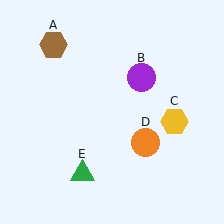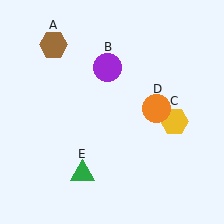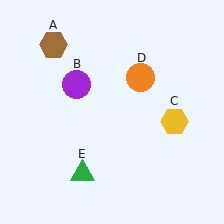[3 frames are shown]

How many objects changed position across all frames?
2 objects changed position: purple circle (object B), orange circle (object D).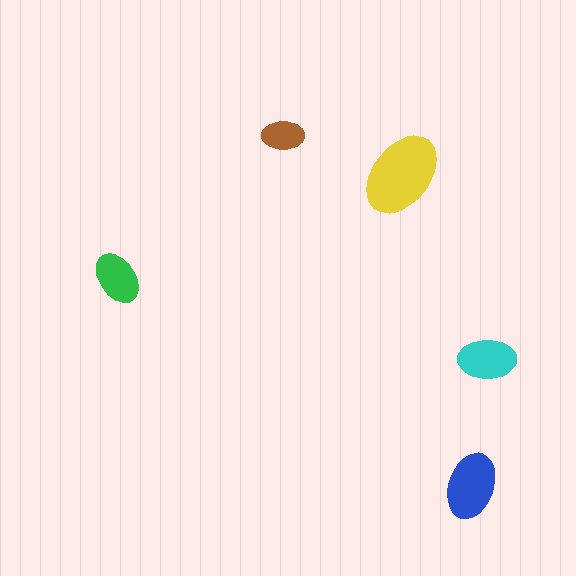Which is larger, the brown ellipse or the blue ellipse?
The blue one.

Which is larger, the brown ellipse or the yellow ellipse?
The yellow one.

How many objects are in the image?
There are 5 objects in the image.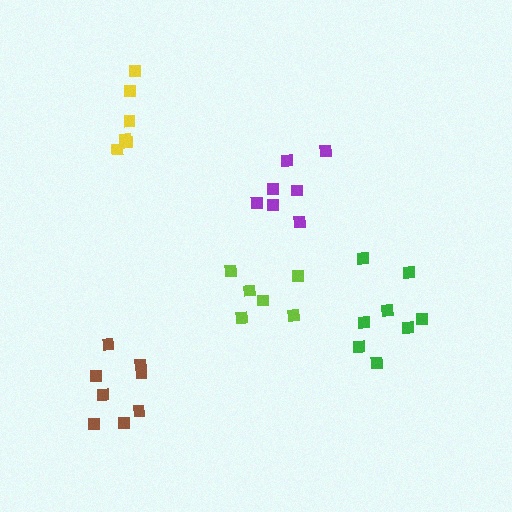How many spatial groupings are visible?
There are 5 spatial groupings.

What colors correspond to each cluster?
The clusters are colored: brown, lime, yellow, green, purple.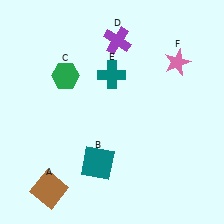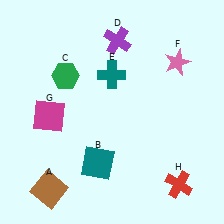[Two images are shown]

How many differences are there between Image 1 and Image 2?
There are 2 differences between the two images.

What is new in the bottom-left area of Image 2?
A magenta square (G) was added in the bottom-left area of Image 2.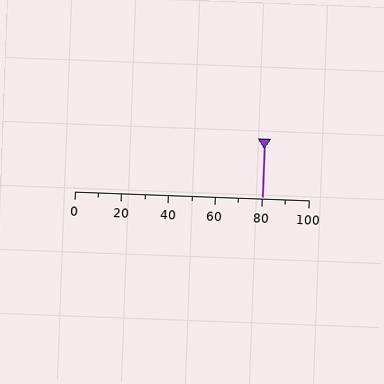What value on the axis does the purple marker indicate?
The marker indicates approximately 80.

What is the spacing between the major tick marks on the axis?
The major ticks are spaced 20 apart.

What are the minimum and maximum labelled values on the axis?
The axis runs from 0 to 100.